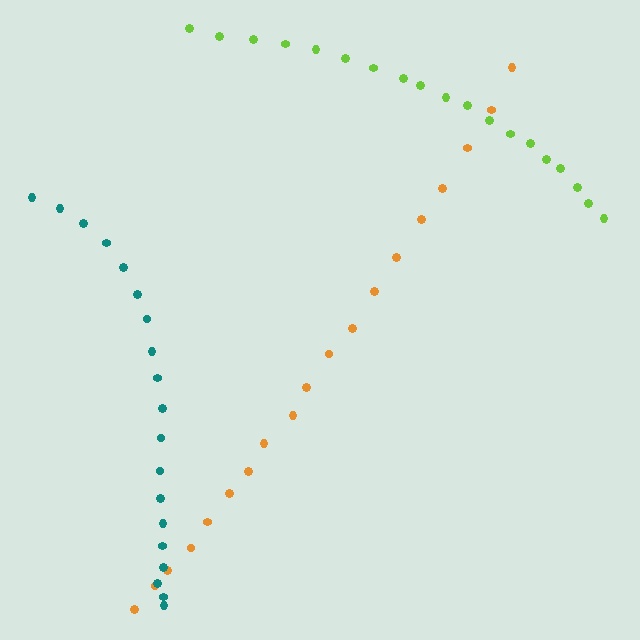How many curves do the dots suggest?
There are 3 distinct paths.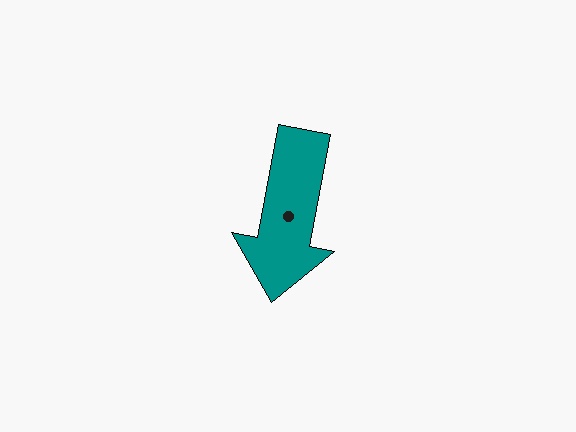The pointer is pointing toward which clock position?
Roughly 6 o'clock.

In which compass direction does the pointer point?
South.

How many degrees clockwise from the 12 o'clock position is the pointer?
Approximately 191 degrees.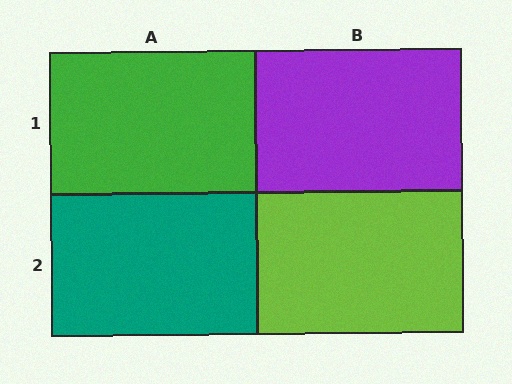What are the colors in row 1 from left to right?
Green, purple.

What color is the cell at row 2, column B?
Lime.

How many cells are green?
1 cell is green.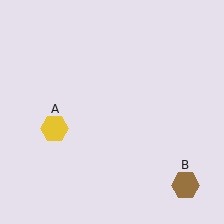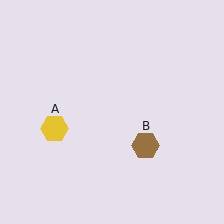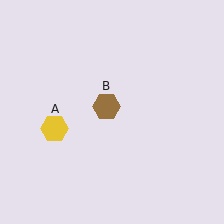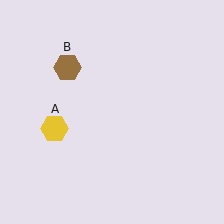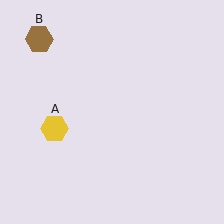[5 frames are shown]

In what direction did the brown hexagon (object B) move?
The brown hexagon (object B) moved up and to the left.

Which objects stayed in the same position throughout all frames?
Yellow hexagon (object A) remained stationary.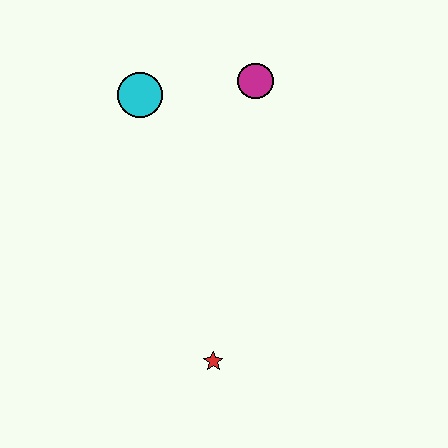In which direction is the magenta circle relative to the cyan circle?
The magenta circle is to the right of the cyan circle.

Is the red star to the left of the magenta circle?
Yes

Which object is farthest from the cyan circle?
The red star is farthest from the cyan circle.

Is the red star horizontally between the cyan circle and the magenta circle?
Yes